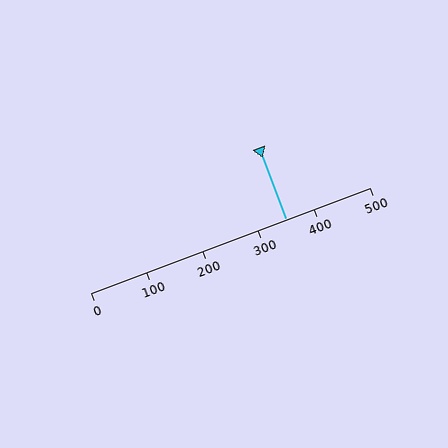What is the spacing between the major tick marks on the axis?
The major ticks are spaced 100 apart.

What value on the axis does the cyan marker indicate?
The marker indicates approximately 350.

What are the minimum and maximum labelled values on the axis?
The axis runs from 0 to 500.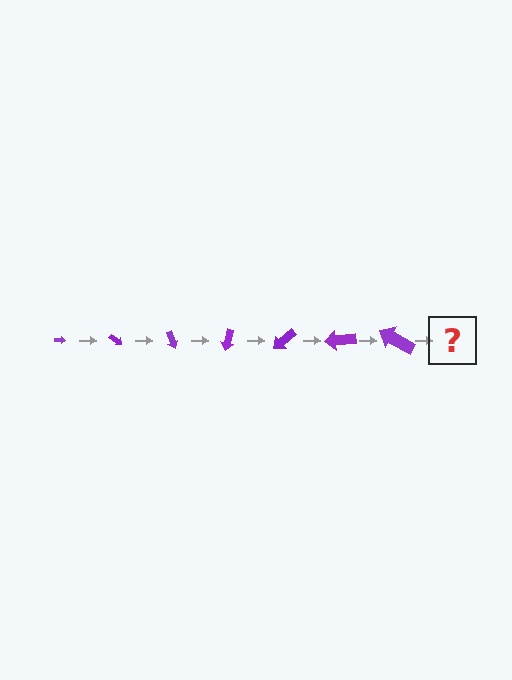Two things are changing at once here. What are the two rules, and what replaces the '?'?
The two rules are that the arrow grows larger each step and it rotates 35 degrees each step. The '?' should be an arrow, larger than the previous one and rotated 245 degrees from the start.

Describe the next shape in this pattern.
It should be an arrow, larger than the previous one and rotated 245 degrees from the start.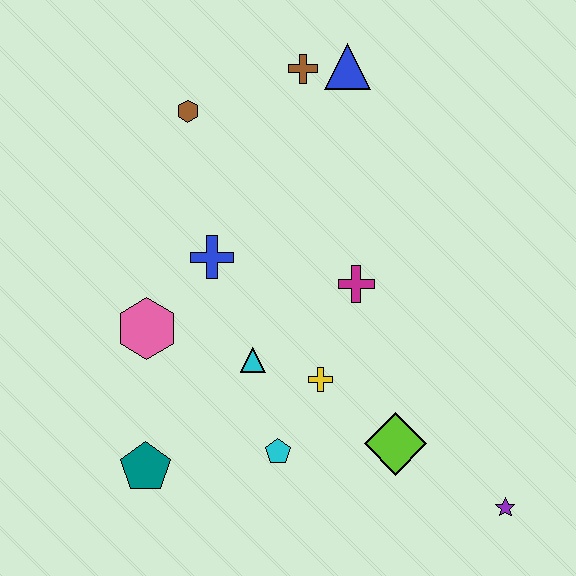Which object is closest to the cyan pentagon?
The yellow cross is closest to the cyan pentagon.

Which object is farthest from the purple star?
The brown hexagon is farthest from the purple star.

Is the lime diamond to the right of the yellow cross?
Yes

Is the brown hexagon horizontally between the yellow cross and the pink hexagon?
Yes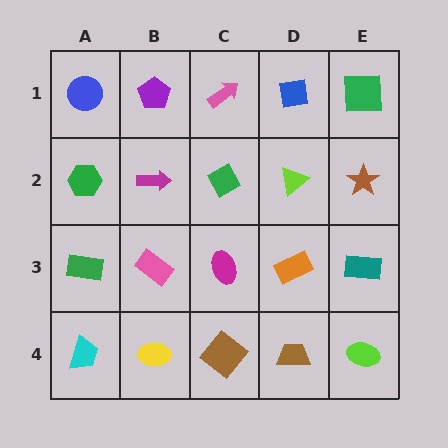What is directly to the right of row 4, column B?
A brown diamond.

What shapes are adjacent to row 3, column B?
A magenta arrow (row 2, column B), a yellow ellipse (row 4, column B), a green rectangle (row 3, column A), a magenta ellipse (row 3, column C).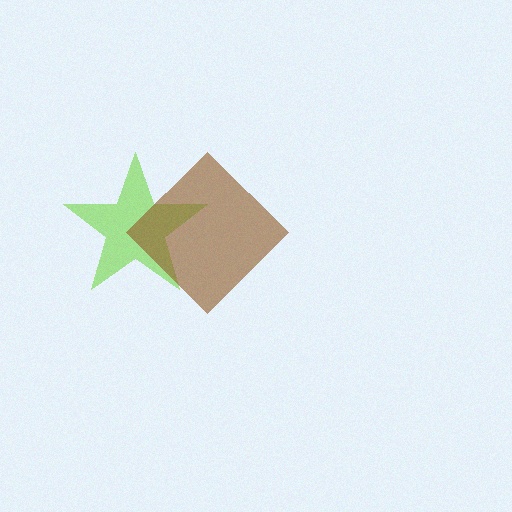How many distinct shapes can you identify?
There are 2 distinct shapes: a lime star, a brown diamond.